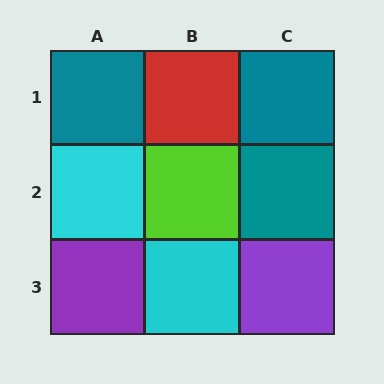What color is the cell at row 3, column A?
Purple.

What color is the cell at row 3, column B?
Cyan.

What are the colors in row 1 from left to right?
Teal, red, teal.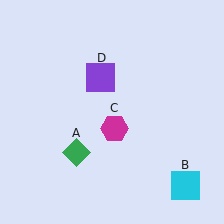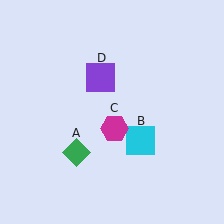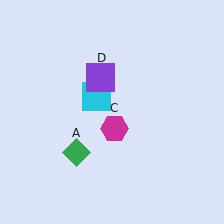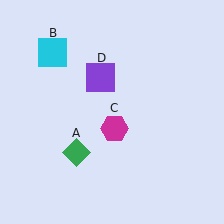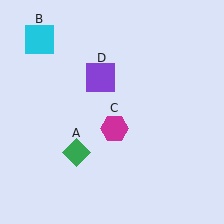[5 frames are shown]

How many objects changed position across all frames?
1 object changed position: cyan square (object B).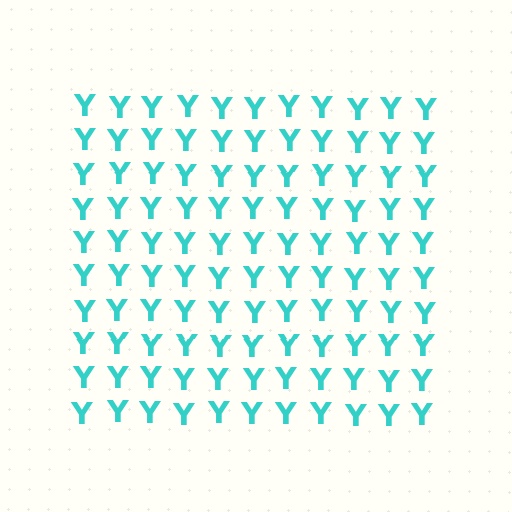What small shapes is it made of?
It is made of small letter Y's.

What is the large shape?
The large shape is a square.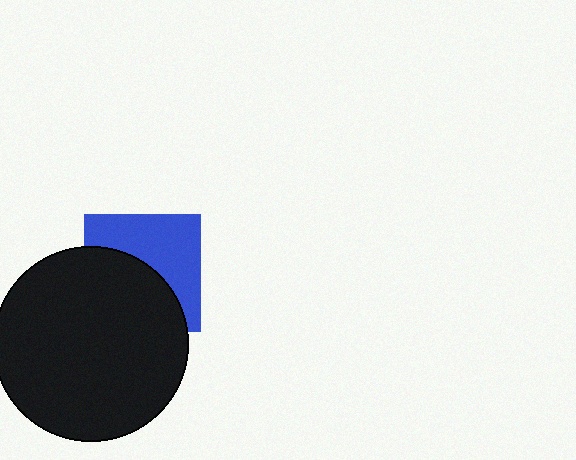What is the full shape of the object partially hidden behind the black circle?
The partially hidden object is a blue square.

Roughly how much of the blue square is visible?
About half of it is visible (roughly 50%).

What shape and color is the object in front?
The object in front is a black circle.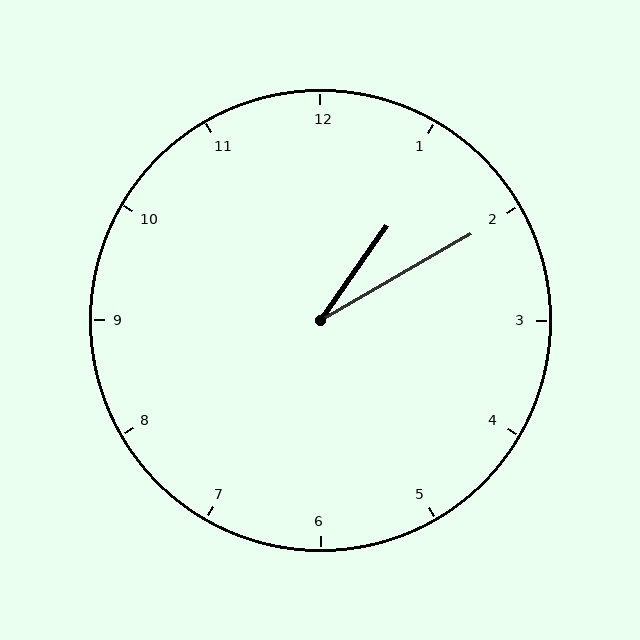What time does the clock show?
1:10.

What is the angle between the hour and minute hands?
Approximately 25 degrees.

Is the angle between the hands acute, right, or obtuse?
It is acute.